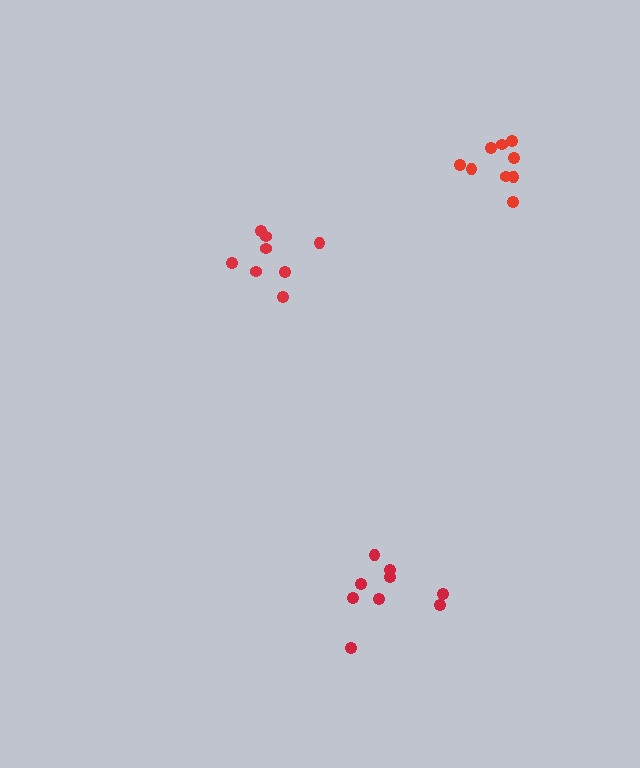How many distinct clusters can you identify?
There are 3 distinct clusters.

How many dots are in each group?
Group 1: 9 dots, Group 2: 8 dots, Group 3: 9 dots (26 total).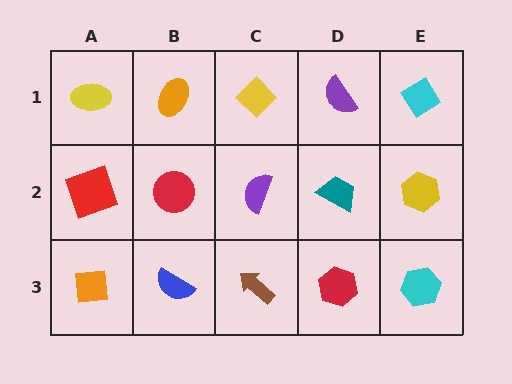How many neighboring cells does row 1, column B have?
3.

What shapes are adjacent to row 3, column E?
A yellow hexagon (row 2, column E), a red hexagon (row 3, column D).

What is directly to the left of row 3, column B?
An orange square.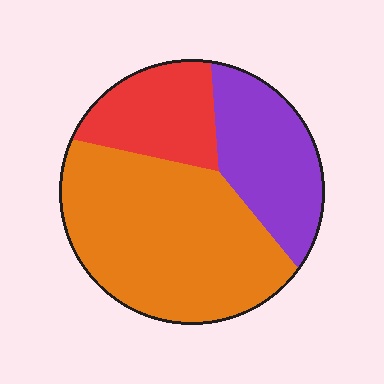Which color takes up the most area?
Orange, at roughly 55%.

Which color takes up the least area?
Red, at roughly 20%.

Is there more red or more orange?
Orange.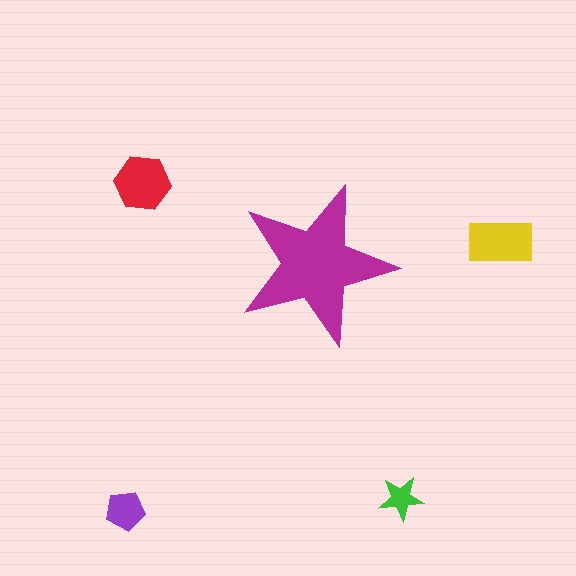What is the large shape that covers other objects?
A magenta star.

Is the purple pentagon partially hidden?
No, the purple pentagon is fully visible.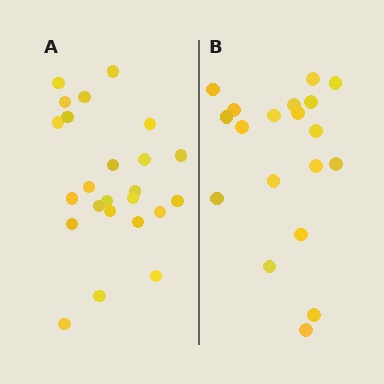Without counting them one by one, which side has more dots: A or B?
Region A (the left region) has more dots.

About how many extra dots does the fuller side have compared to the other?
Region A has about 5 more dots than region B.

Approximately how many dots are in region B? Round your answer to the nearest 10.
About 20 dots. (The exact count is 19, which rounds to 20.)